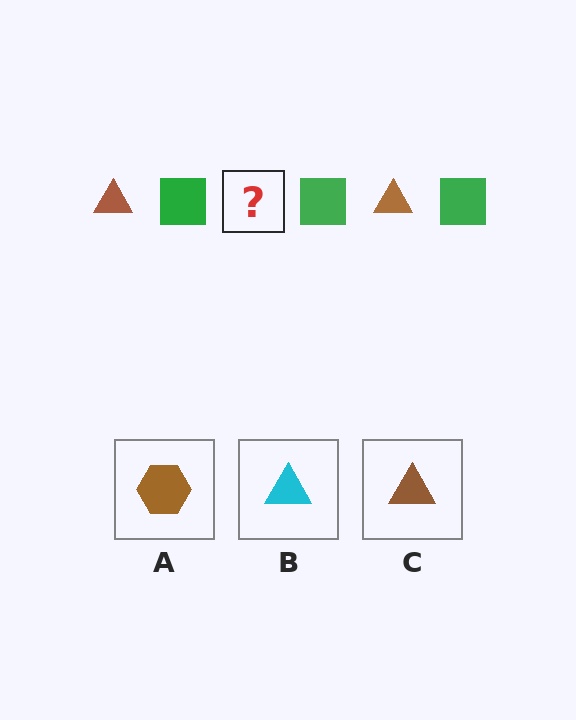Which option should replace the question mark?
Option C.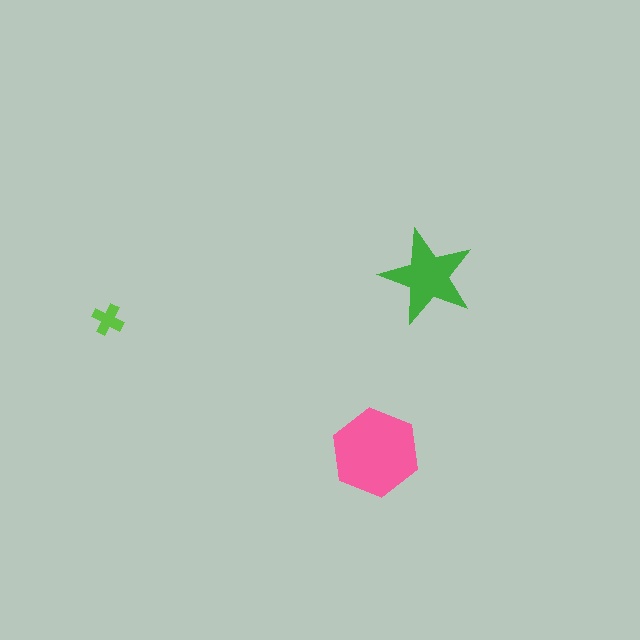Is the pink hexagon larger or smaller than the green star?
Larger.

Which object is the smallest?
The lime cross.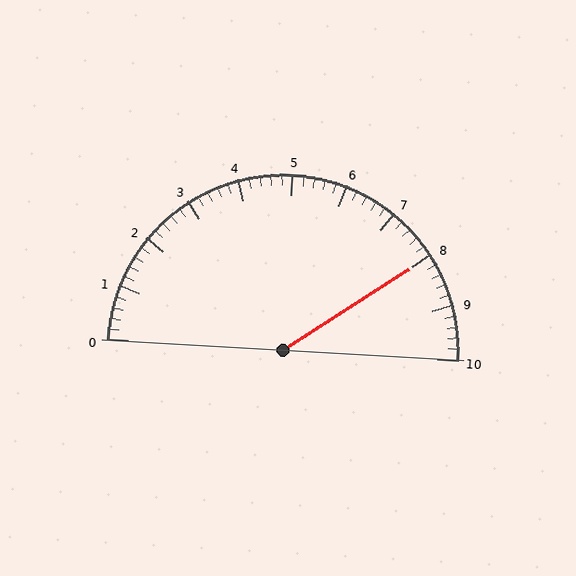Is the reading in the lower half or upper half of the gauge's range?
The reading is in the upper half of the range (0 to 10).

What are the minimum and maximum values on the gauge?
The gauge ranges from 0 to 10.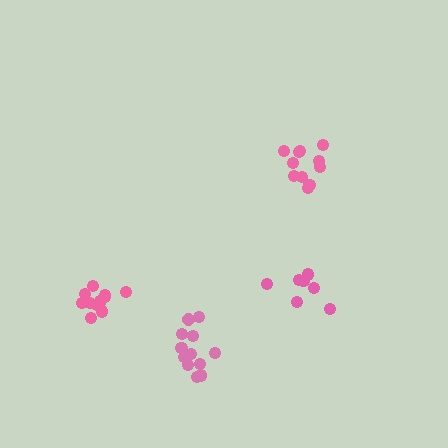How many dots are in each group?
Group 1: 11 dots, Group 2: 12 dots, Group 3: 11 dots, Group 4: 7 dots (41 total).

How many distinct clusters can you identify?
There are 4 distinct clusters.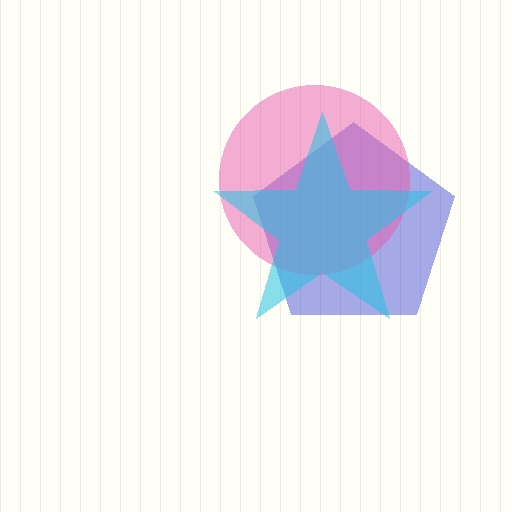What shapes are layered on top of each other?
The layered shapes are: a blue pentagon, a pink circle, a cyan star.